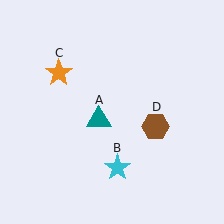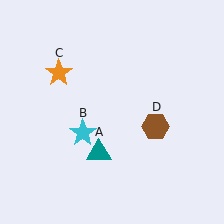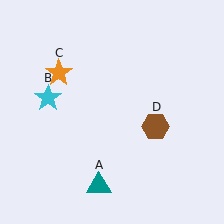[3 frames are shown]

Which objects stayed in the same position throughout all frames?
Orange star (object C) and brown hexagon (object D) remained stationary.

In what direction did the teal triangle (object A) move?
The teal triangle (object A) moved down.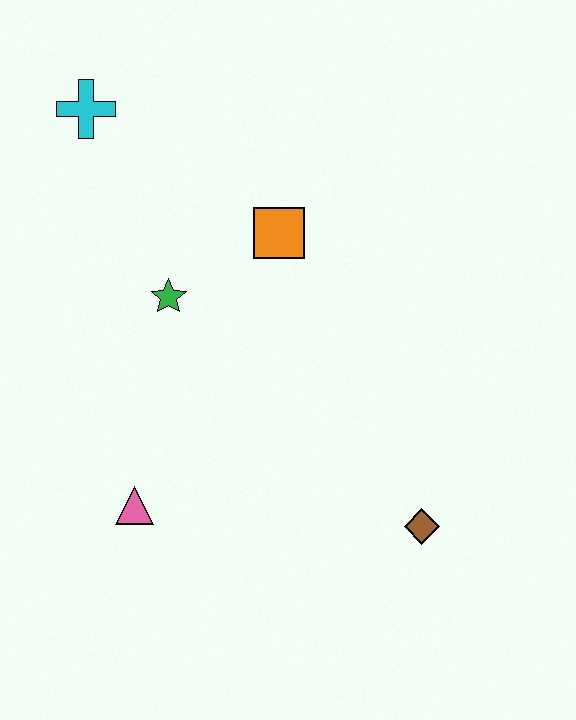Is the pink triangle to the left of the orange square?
Yes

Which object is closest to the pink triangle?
The green star is closest to the pink triangle.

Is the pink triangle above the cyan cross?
No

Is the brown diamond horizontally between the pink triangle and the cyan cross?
No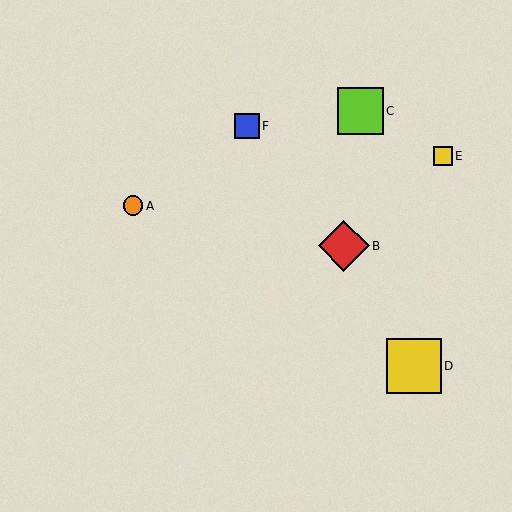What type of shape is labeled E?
Shape E is a yellow square.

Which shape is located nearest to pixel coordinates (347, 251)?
The red diamond (labeled B) at (344, 246) is nearest to that location.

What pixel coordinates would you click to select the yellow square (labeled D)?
Click at (414, 366) to select the yellow square D.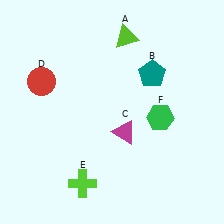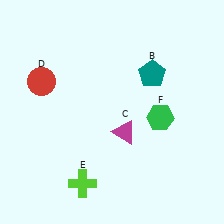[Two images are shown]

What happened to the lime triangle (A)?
The lime triangle (A) was removed in Image 2. It was in the top-right area of Image 1.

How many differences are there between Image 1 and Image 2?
There is 1 difference between the two images.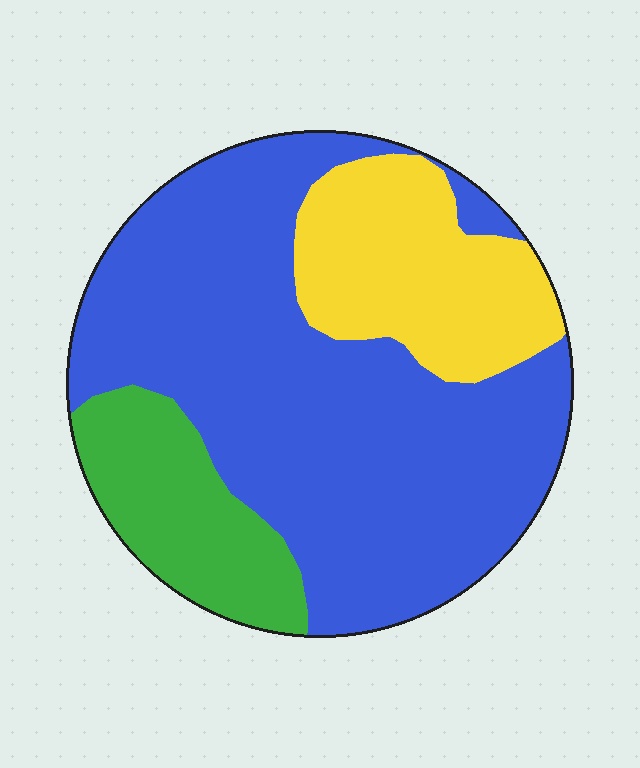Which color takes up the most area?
Blue, at roughly 65%.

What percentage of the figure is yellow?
Yellow covers 21% of the figure.